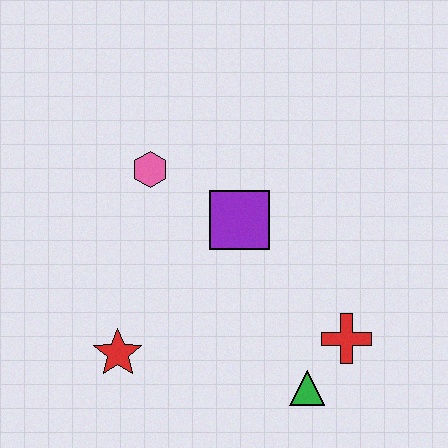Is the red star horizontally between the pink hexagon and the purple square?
No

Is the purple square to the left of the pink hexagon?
No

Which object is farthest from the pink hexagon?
The green triangle is farthest from the pink hexagon.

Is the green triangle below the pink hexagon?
Yes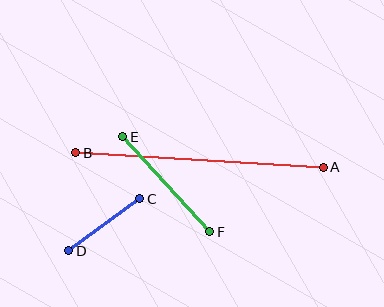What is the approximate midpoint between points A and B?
The midpoint is at approximately (199, 160) pixels.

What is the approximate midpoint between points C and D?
The midpoint is at approximately (104, 225) pixels.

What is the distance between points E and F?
The distance is approximately 129 pixels.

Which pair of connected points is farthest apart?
Points A and B are farthest apart.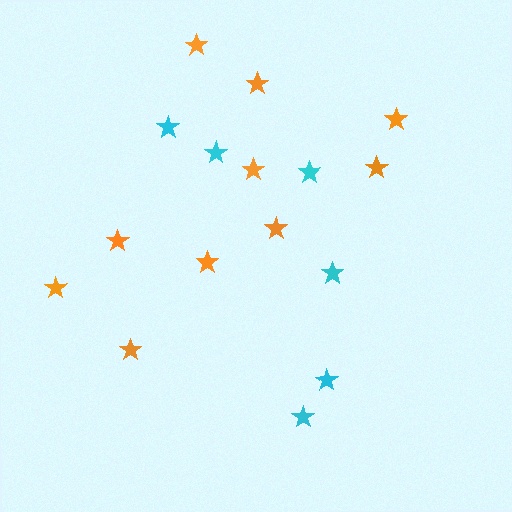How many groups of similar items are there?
There are 2 groups: one group of orange stars (10) and one group of cyan stars (6).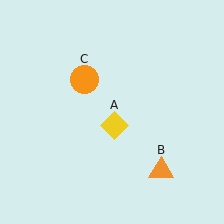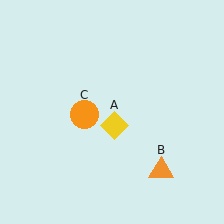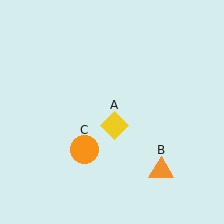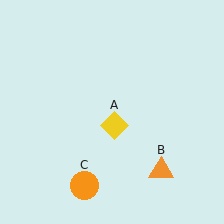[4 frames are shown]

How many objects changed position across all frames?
1 object changed position: orange circle (object C).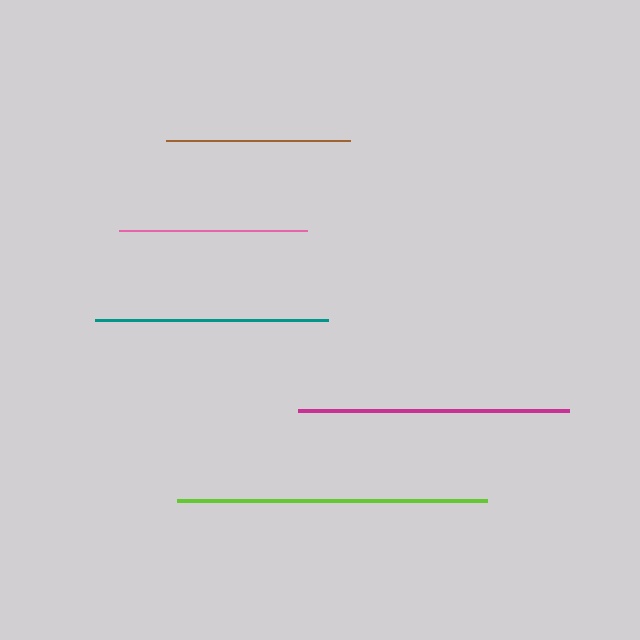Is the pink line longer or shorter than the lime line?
The lime line is longer than the pink line.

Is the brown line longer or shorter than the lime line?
The lime line is longer than the brown line.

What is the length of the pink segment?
The pink segment is approximately 188 pixels long.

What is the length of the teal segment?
The teal segment is approximately 232 pixels long.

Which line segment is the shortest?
The brown line is the shortest at approximately 183 pixels.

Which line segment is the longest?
The lime line is the longest at approximately 310 pixels.